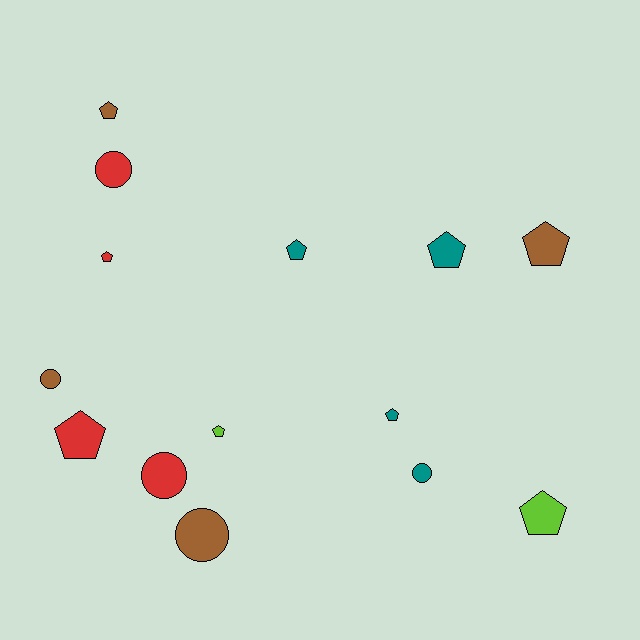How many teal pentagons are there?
There are 3 teal pentagons.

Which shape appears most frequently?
Pentagon, with 9 objects.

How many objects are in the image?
There are 14 objects.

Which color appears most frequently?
Red, with 4 objects.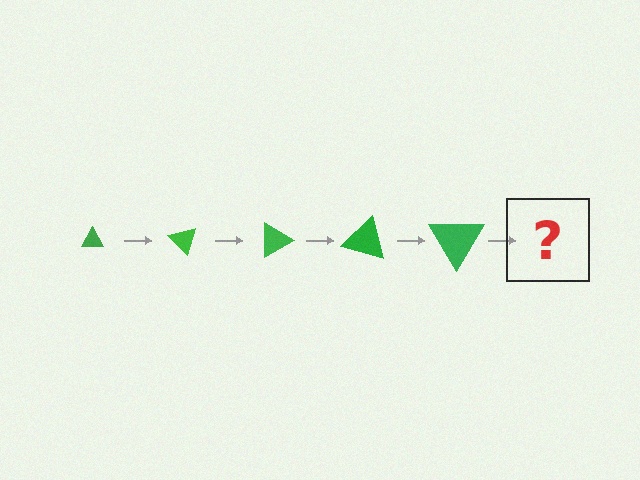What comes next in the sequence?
The next element should be a triangle, larger than the previous one and rotated 225 degrees from the start.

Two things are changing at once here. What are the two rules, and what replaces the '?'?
The two rules are that the triangle grows larger each step and it rotates 45 degrees each step. The '?' should be a triangle, larger than the previous one and rotated 225 degrees from the start.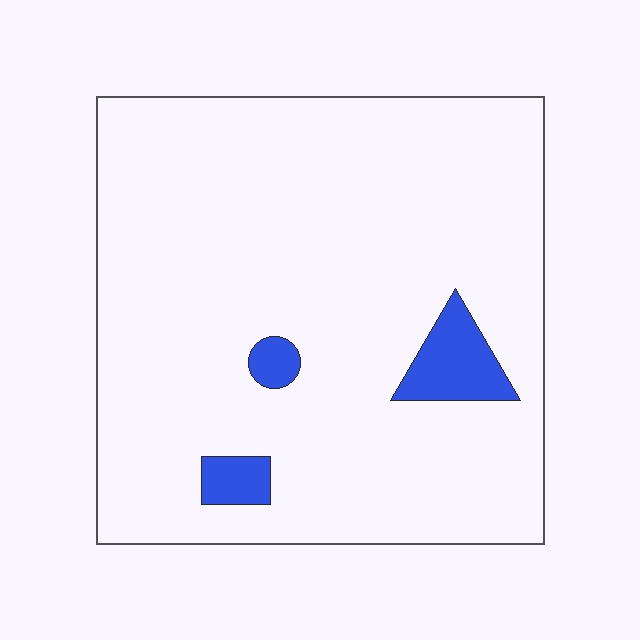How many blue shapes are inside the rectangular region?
3.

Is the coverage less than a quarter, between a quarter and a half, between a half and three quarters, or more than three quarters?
Less than a quarter.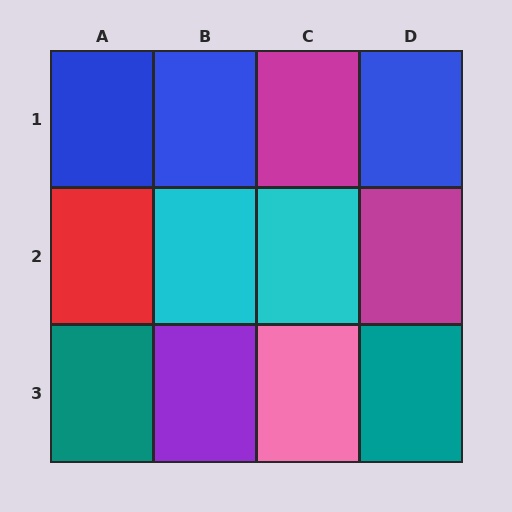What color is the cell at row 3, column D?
Teal.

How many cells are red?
1 cell is red.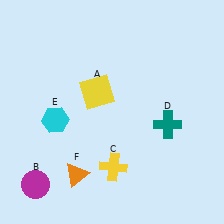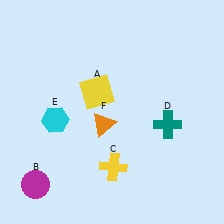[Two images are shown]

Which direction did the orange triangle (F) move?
The orange triangle (F) moved up.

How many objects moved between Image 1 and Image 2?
1 object moved between the two images.